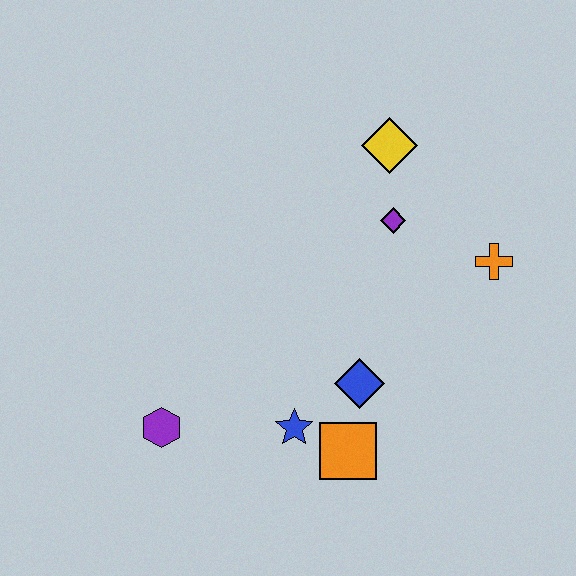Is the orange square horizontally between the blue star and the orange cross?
Yes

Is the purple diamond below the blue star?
No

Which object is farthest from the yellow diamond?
The purple hexagon is farthest from the yellow diamond.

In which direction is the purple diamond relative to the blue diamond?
The purple diamond is above the blue diamond.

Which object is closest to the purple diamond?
The yellow diamond is closest to the purple diamond.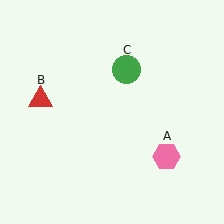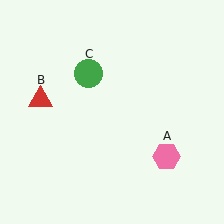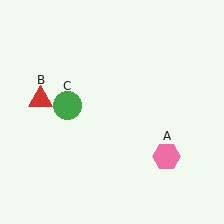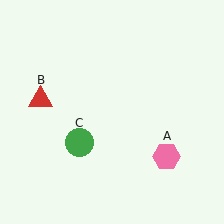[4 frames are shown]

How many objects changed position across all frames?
1 object changed position: green circle (object C).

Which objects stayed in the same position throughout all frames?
Pink hexagon (object A) and red triangle (object B) remained stationary.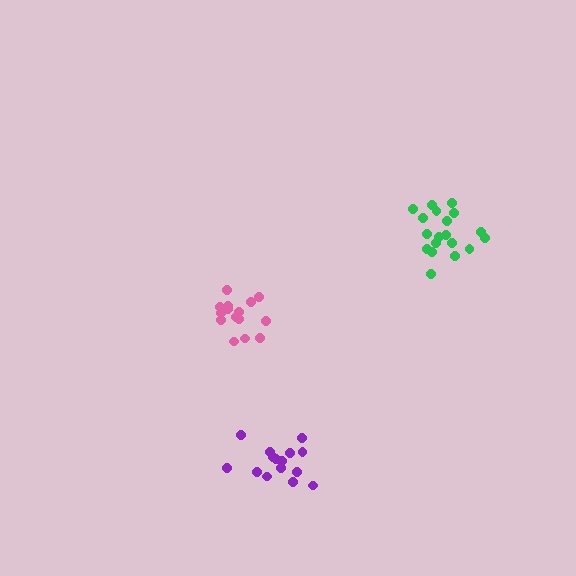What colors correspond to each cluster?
The clusters are colored: purple, green, pink.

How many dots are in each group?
Group 1: 15 dots, Group 2: 19 dots, Group 3: 15 dots (49 total).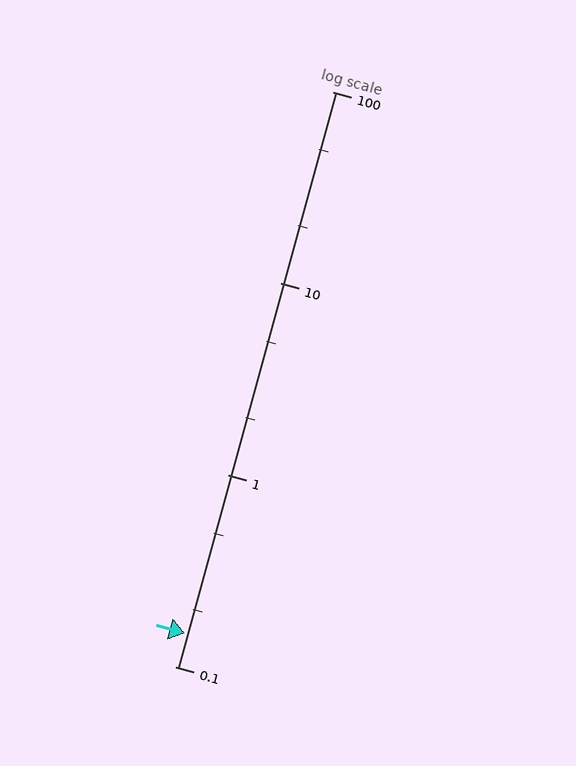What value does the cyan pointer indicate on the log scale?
The pointer indicates approximately 0.15.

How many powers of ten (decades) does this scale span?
The scale spans 3 decades, from 0.1 to 100.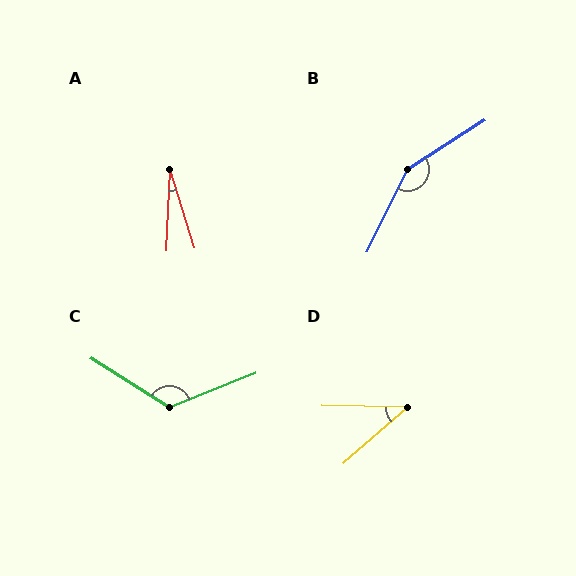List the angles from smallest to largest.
A (20°), D (43°), C (127°), B (149°).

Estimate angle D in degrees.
Approximately 43 degrees.